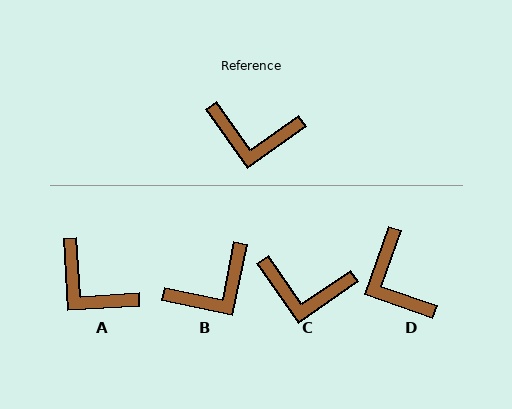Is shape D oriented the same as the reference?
No, it is off by about 54 degrees.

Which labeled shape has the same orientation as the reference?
C.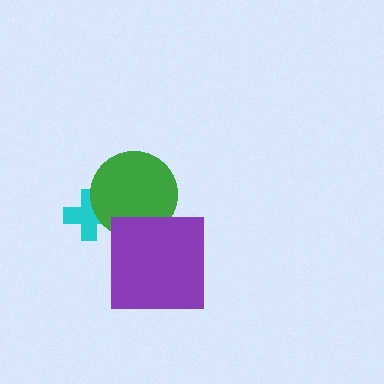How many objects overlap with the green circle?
2 objects overlap with the green circle.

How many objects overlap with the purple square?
1 object overlaps with the purple square.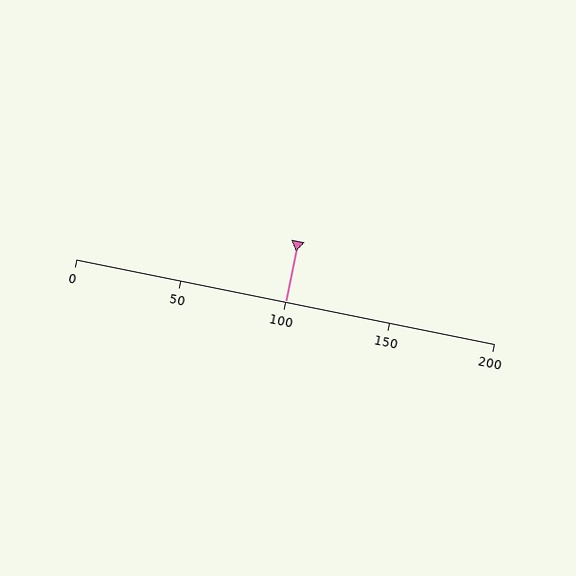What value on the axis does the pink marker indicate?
The marker indicates approximately 100.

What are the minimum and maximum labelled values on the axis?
The axis runs from 0 to 200.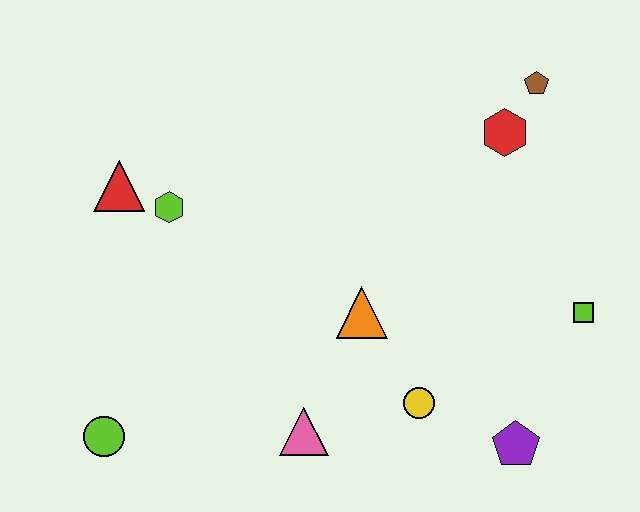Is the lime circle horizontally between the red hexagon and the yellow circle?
No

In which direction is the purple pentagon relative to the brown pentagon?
The purple pentagon is below the brown pentagon.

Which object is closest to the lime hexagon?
The red triangle is closest to the lime hexagon.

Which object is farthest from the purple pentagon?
The red triangle is farthest from the purple pentagon.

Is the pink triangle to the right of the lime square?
No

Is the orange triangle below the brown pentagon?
Yes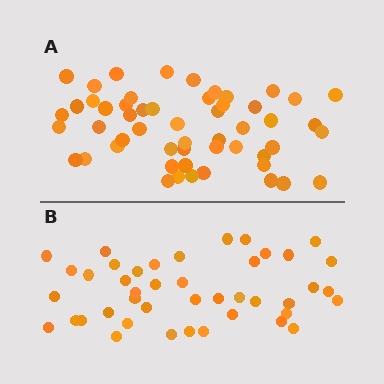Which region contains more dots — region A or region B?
Region A (the top region) has more dots.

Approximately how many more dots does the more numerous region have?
Region A has roughly 10 or so more dots than region B.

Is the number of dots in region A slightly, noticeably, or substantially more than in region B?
Region A has only slightly more — the two regions are fairly close. The ratio is roughly 1.2 to 1.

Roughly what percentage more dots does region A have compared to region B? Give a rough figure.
About 25% more.